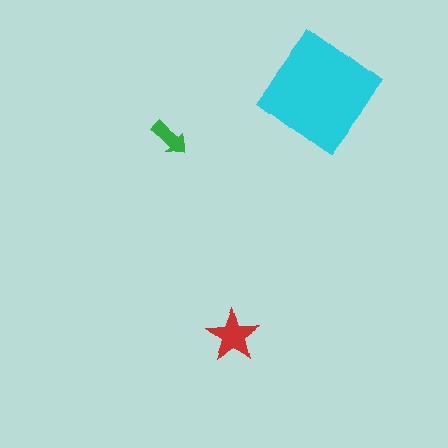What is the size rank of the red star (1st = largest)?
2nd.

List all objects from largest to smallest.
The cyan diamond, the red star, the green arrow.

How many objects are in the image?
There are 3 objects in the image.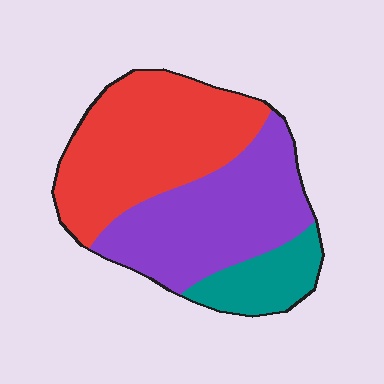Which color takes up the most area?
Red, at roughly 45%.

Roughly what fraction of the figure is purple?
Purple covers around 40% of the figure.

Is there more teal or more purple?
Purple.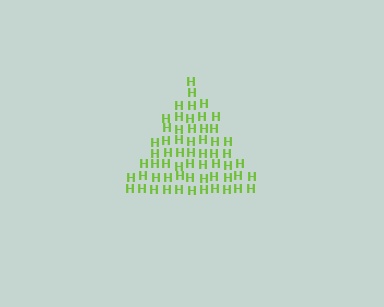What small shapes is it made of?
It is made of small letter H's.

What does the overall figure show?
The overall figure shows a triangle.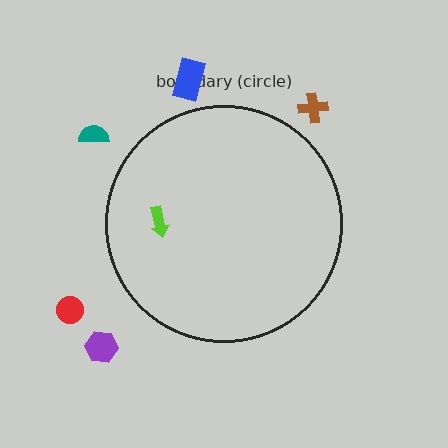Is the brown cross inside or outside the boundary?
Outside.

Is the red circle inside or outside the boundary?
Outside.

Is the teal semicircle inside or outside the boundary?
Outside.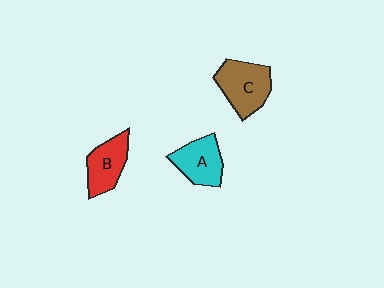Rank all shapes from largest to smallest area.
From largest to smallest: C (brown), A (cyan), B (red).